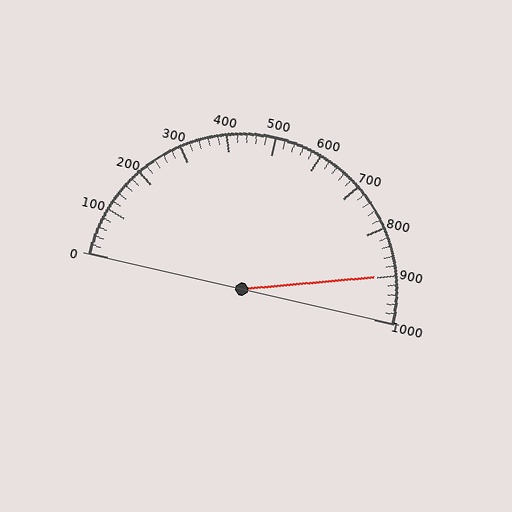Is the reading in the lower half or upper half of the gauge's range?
The reading is in the upper half of the range (0 to 1000).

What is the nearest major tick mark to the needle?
The nearest major tick mark is 900.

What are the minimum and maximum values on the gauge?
The gauge ranges from 0 to 1000.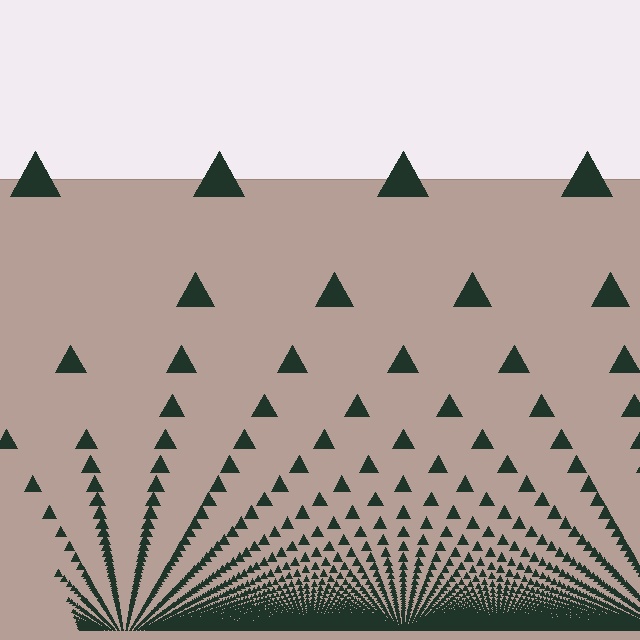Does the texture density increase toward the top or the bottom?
Density increases toward the bottom.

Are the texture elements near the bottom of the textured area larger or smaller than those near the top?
Smaller. The gradient is inverted — elements near the bottom are smaller and denser.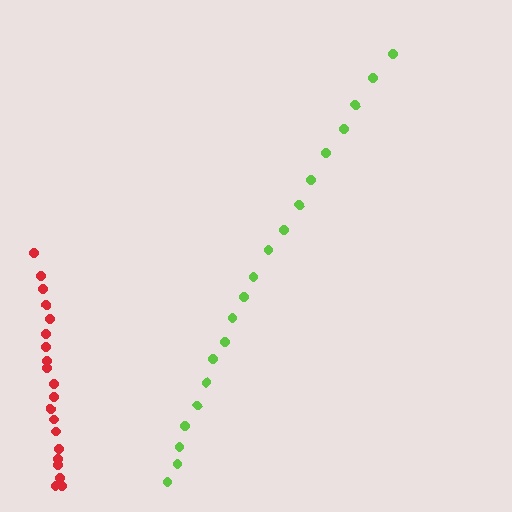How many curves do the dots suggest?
There are 2 distinct paths.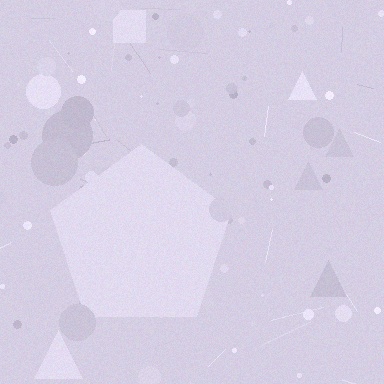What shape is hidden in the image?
A pentagon is hidden in the image.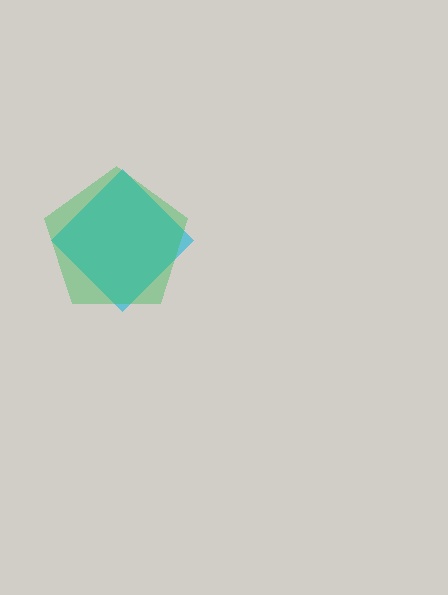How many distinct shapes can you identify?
There are 2 distinct shapes: a cyan diamond, a green pentagon.